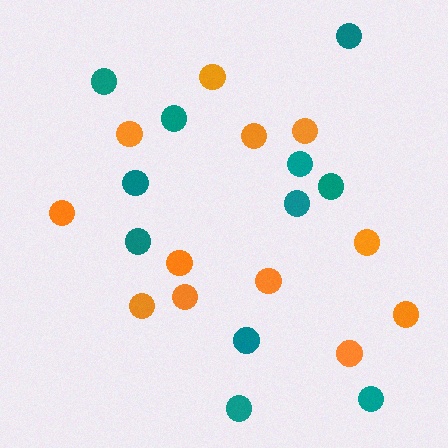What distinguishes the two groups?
There are 2 groups: one group of teal circles (11) and one group of orange circles (12).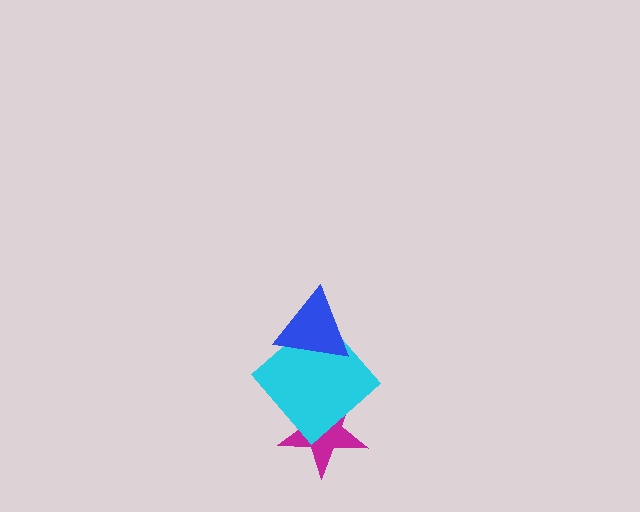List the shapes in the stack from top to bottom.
From top to bottom: the blue triangle, the cyan diamond, the magenta star.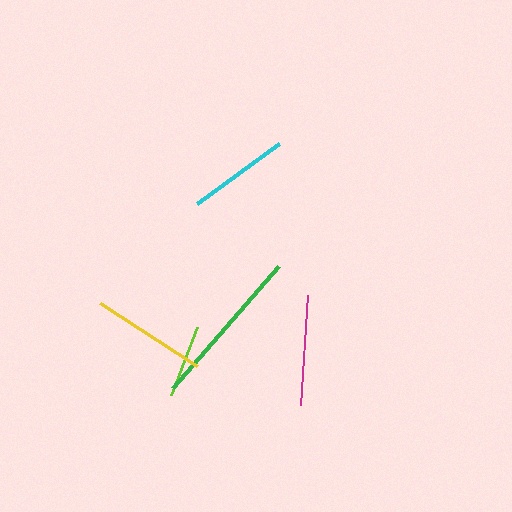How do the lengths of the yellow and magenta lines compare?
The yellow and magenta lines are approximately the same length.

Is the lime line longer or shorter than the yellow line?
The yellow line is longer than the lime line.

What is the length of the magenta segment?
The magenta segment is approximately 110 pixels long.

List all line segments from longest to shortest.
From longest to shortest: green, yellow, magenta, cyan, lime.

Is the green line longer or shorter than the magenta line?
The green line is longer than the magenta line.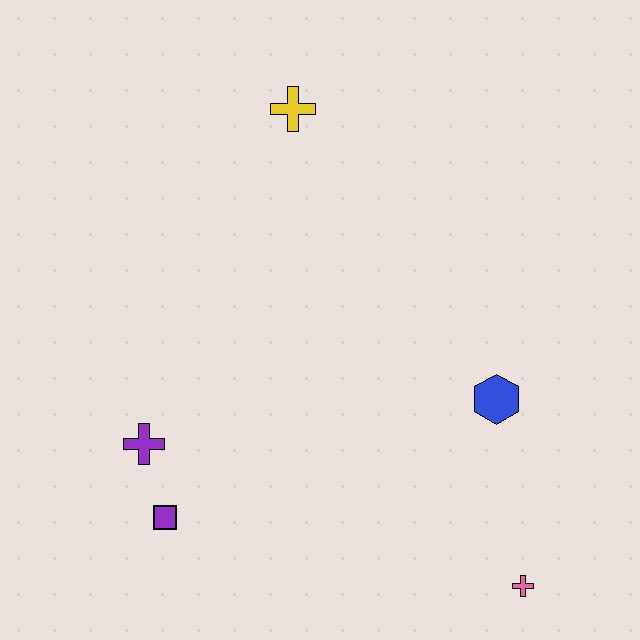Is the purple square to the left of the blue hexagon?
Yes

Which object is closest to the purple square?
The purple cross is closest to the purple square.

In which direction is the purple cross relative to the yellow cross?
The purple cross is below the yellow cross.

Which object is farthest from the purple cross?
The pink cross is farthest from the purple cross.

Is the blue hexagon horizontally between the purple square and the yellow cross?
No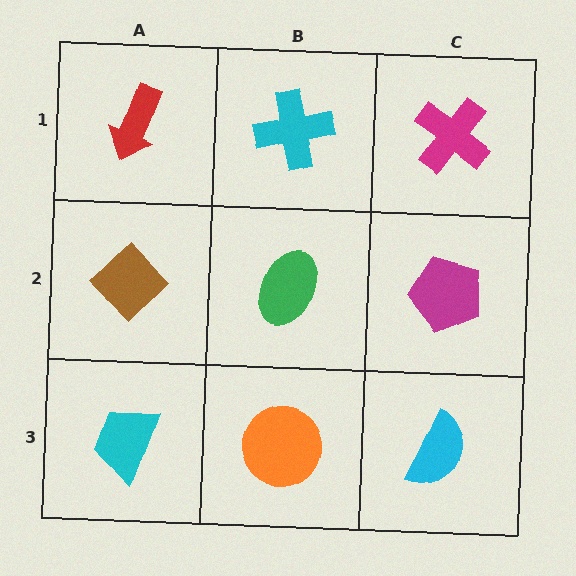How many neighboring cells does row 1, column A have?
2.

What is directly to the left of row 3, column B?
A cyan trapezoid.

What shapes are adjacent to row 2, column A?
A red arrow (row 1, column A), a cyan trapezoid (row 3, column A), a green ellipse (row 2, column B).